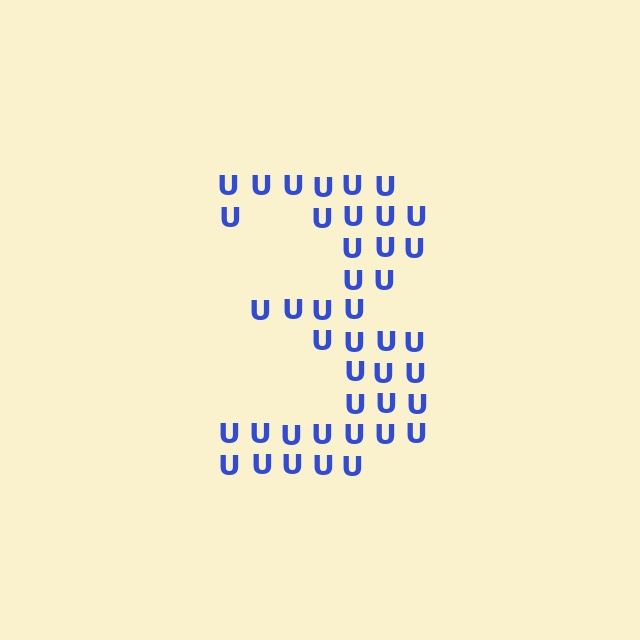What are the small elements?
The small elements are letter U's.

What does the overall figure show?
The overall figure shows the digit 3.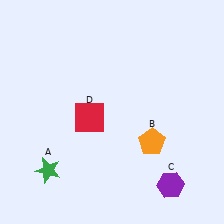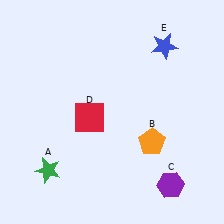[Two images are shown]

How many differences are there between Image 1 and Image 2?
There is 1 difference between the two images.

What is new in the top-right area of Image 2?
A blue star (E) was added in the top-right area of Image 2.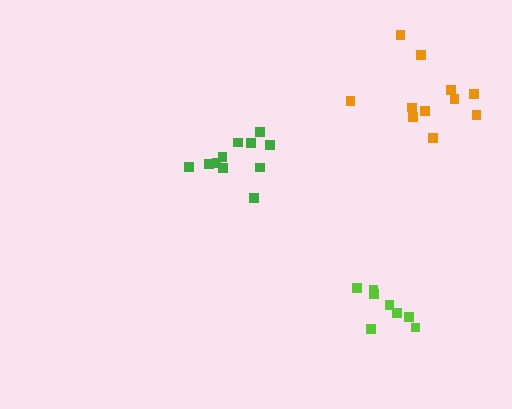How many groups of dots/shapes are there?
There are 3 groups.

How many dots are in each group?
Group 1: 8 dots, Group 2: 11 dots, Group 3: 11 dots (30 total).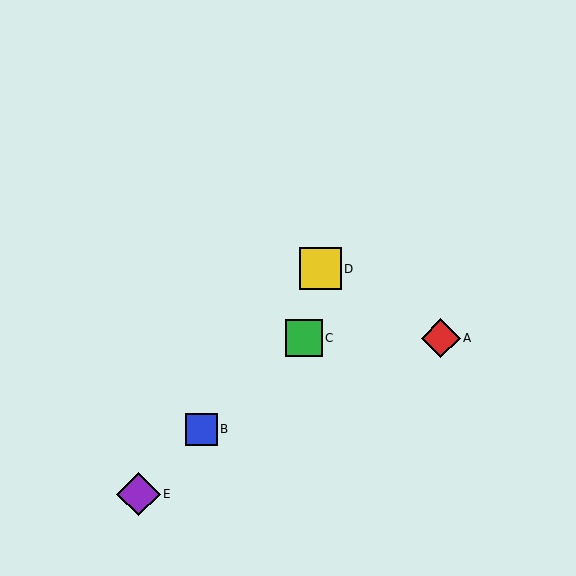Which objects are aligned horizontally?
Objects A, C are aligned horizontally.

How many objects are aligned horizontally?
2 objects (A, C) are aligned horizontally.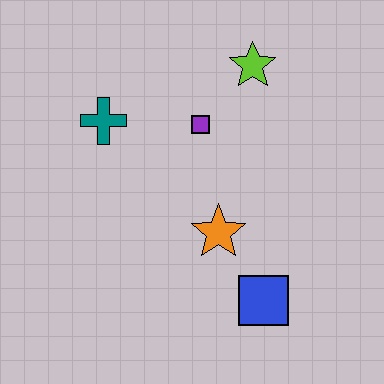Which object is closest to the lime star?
The purple square is closest to the lime star.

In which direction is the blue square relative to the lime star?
The blue square is below the lime star.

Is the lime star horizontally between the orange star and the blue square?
Yes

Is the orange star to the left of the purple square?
No